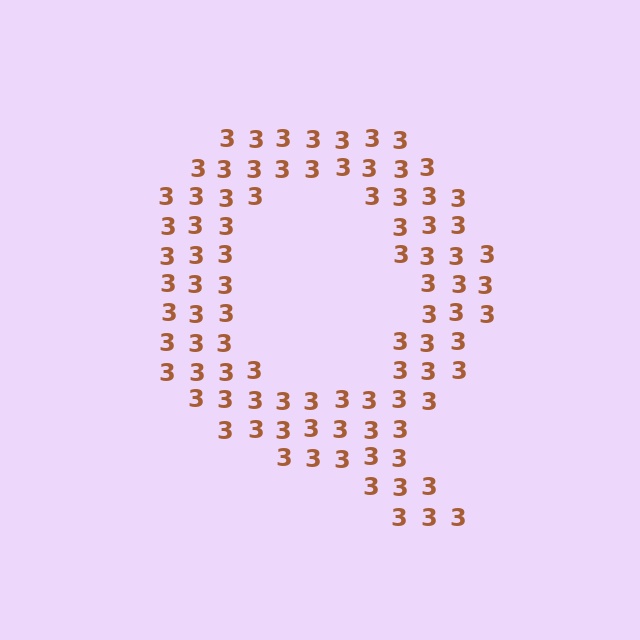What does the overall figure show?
The overall figure shows the letter Q.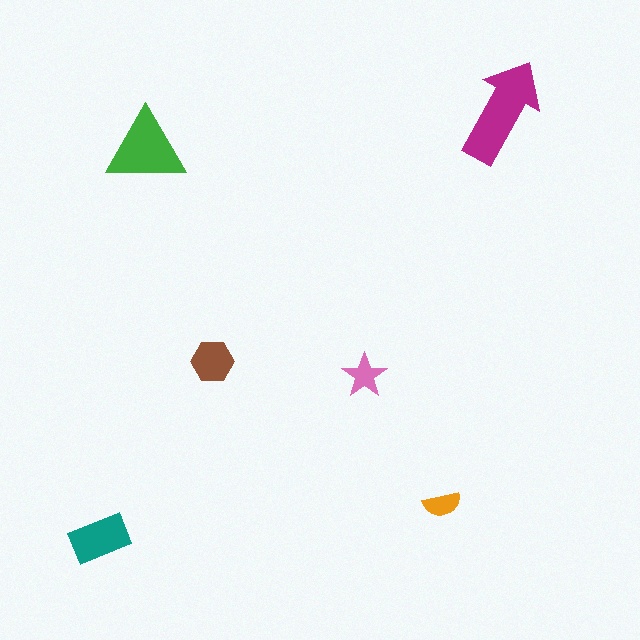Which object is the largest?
The magenta arrow.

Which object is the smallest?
The orange semicircle.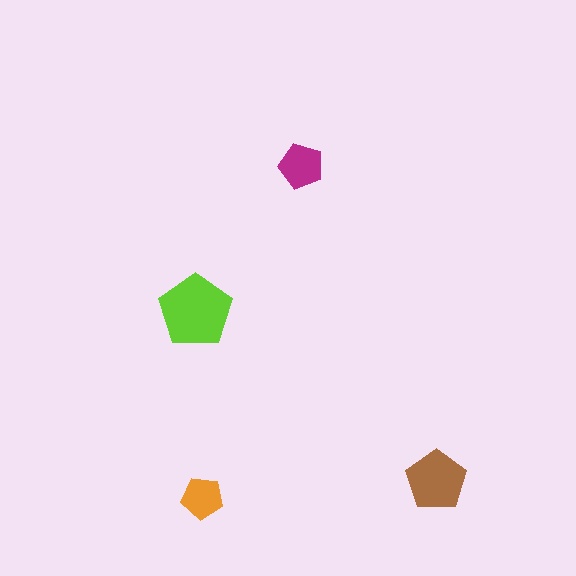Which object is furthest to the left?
The lime pentagon is leftmost.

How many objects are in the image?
There are 4 objects in the image.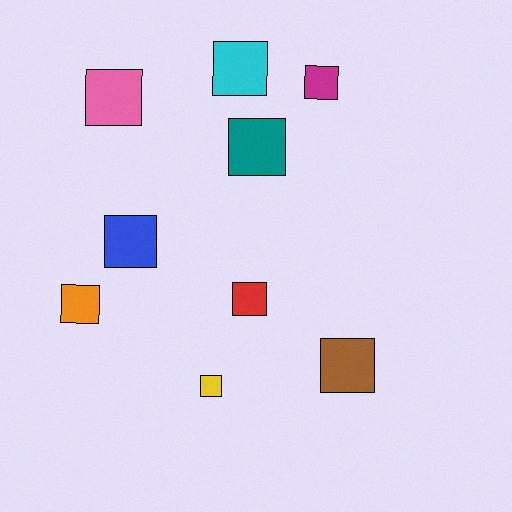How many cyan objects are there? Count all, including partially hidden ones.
There is 1 cyan object.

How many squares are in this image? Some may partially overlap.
There are 9 squares.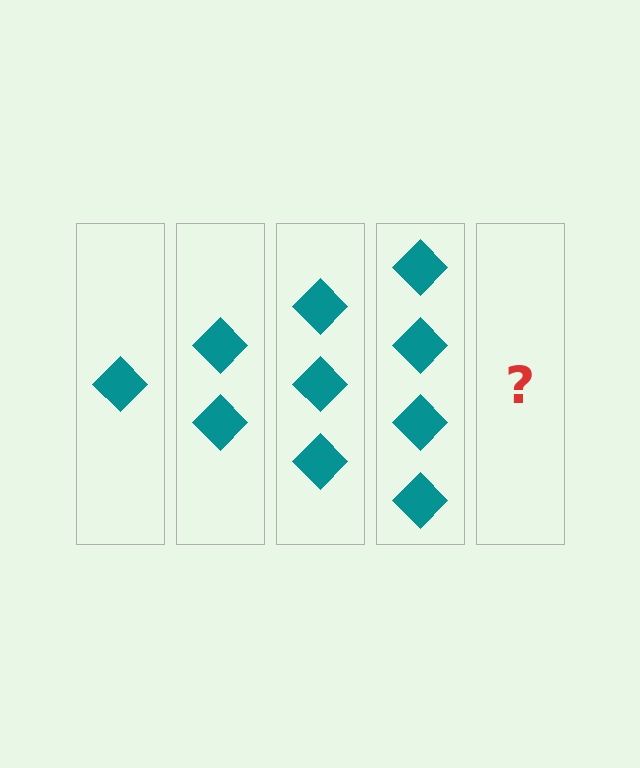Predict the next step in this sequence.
The next step is 5 diamonds.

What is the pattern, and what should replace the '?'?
The pattern is that each step adds one more diamond. The '?' should be 5 diamonds.